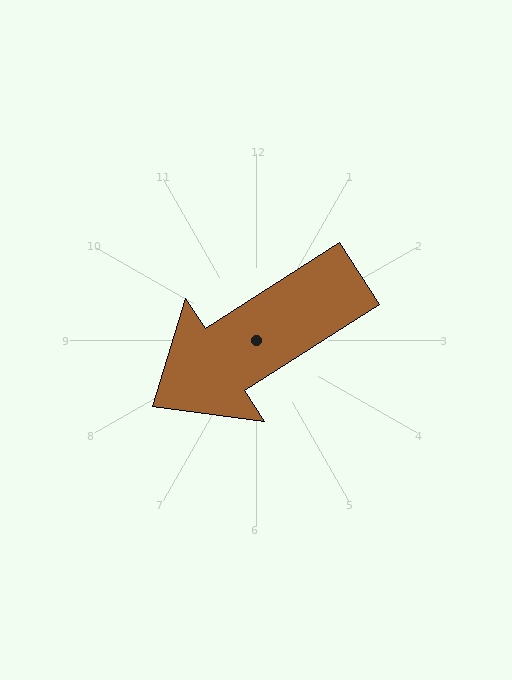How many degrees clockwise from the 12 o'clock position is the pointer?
Approximately 237 degrees.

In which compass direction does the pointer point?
Southwest.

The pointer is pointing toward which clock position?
Roughly 8 o'clock.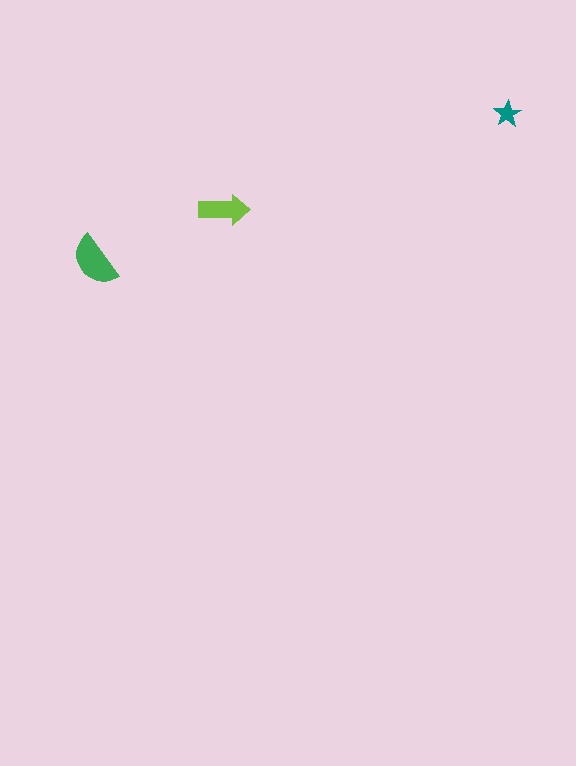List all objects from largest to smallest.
The green semicircle, the lime arrow, the teal star.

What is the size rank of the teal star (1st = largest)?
3rd.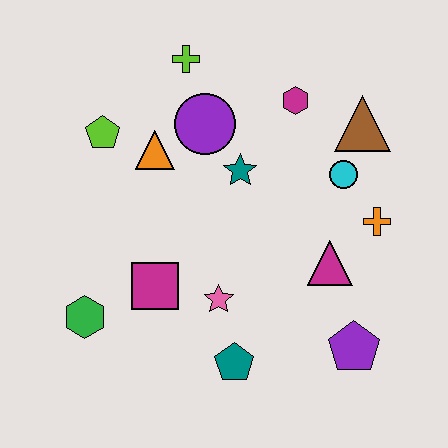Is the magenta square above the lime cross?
No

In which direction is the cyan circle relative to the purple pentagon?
The cyan circle is above the purple pentagon.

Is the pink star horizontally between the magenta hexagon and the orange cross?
No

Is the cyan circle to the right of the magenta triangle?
Yes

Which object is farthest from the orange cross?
The green hexagon is farthest from the orange cross.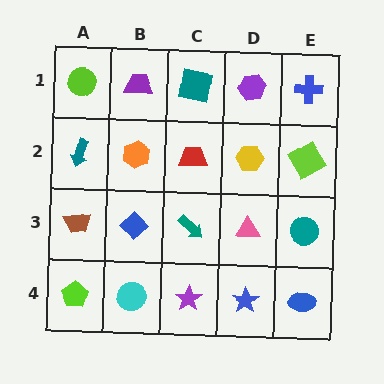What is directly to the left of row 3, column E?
A pink triangle.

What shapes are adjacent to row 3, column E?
A lime diamond (row 2, column E), a blue ellipse (row 4, column E), a pink triangle (row 3, column D).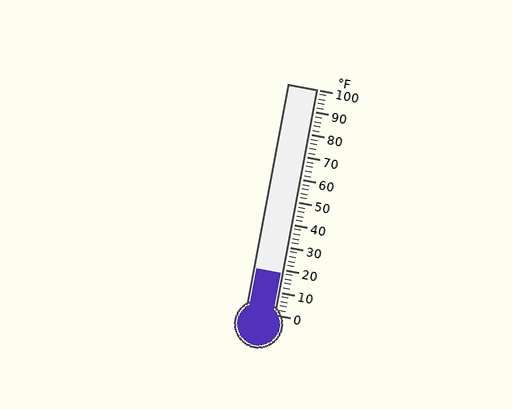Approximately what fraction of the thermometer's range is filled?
The thermometer is filled to approximately 20% of its range.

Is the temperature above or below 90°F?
The temperature is below 90°F.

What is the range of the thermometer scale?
The thermometer scale ranges from 0°F to 100°F.